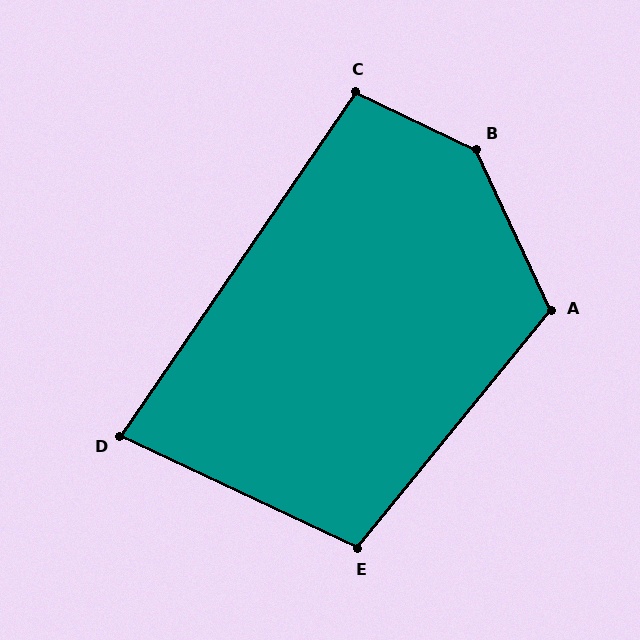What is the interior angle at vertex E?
Approximately 104 degrees (obtuse).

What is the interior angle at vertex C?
Approximately 99 degrees (obtuse).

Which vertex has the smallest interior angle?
D, at approximately 81 degrees.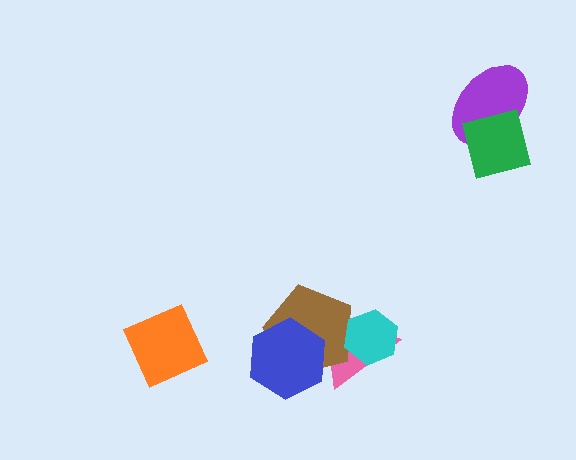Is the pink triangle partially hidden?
Yes, it is partially covered by another shape.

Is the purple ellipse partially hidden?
Yes, it is partially covered by another shape.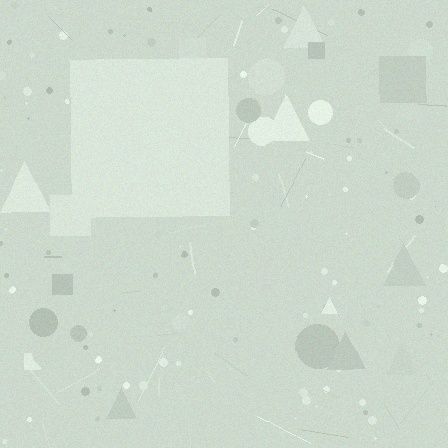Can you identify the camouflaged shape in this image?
The camouflaged shape is a square.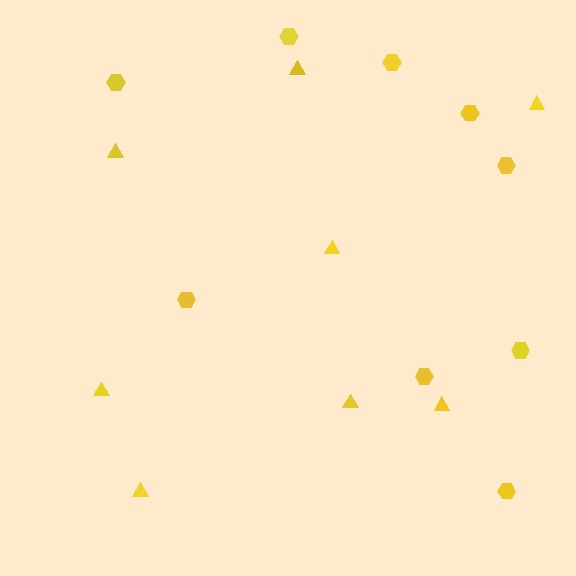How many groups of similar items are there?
There are 2 groups: one group of hexagons (9) and one group of triangles (8).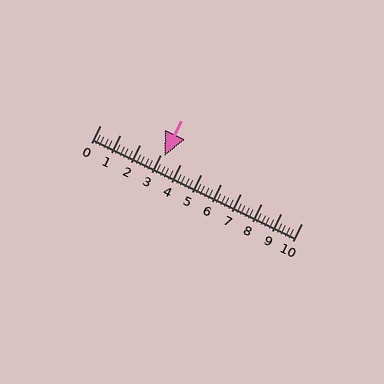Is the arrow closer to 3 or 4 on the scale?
The arrow is closer to 3.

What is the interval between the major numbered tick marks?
The major tick marks are spaced 1 units apart.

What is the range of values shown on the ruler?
The ruler shows values from 0 to 10.